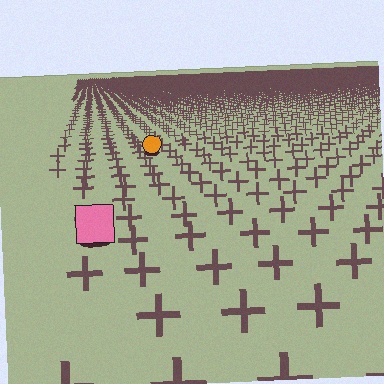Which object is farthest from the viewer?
The orange circle is farthest from the viewer. It appears smaller and the ground texture around it is denser.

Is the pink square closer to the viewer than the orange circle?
Yes. The pink square is closer — you can tell from the texture gradient: the ground texture is coarser near it.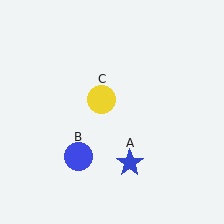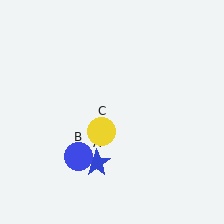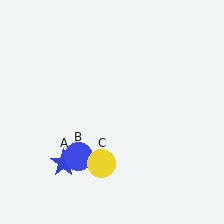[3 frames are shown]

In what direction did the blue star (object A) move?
The blue star (object A) moved left.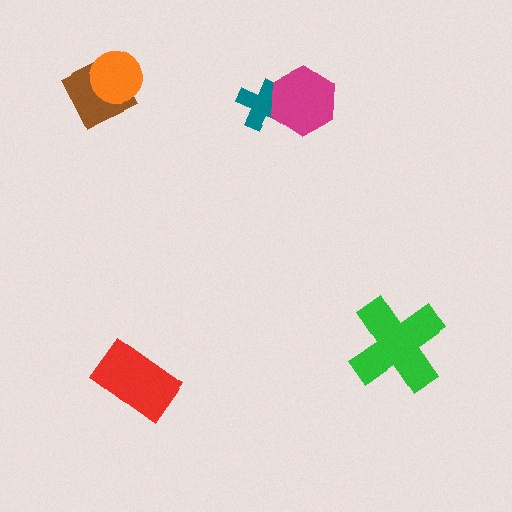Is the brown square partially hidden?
Yes, it is partially covered by another shape.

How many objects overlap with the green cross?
0 objects overlap with the green cross.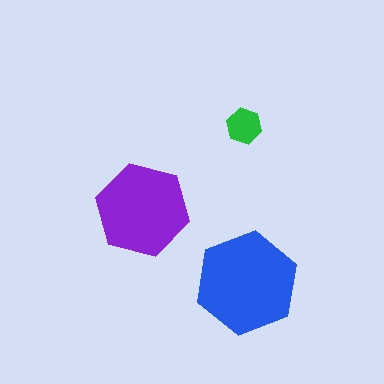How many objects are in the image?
There are 3 objects in the image.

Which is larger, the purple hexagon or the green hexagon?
The purple one.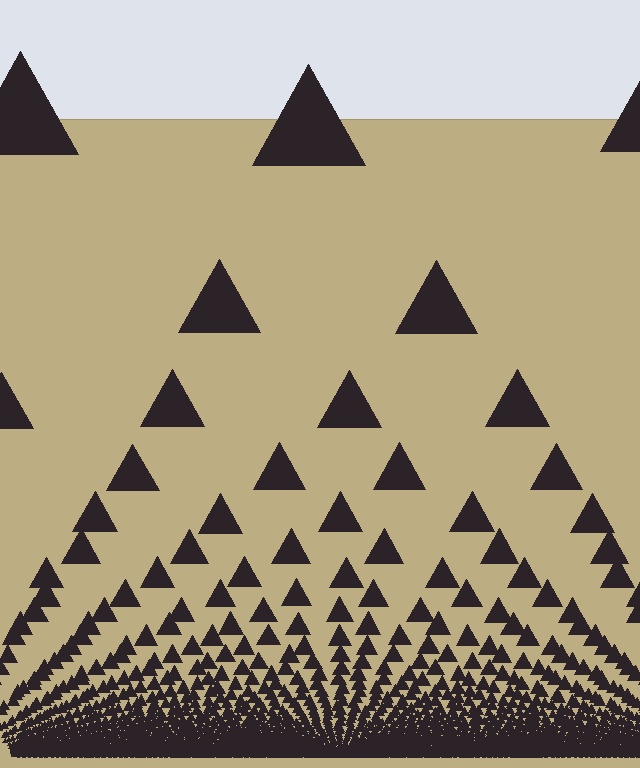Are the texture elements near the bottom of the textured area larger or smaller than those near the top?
Smaller. The gradient is inverted — elements near the bottom are smaller and denser.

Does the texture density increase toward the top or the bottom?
Density increases toward the bottom.